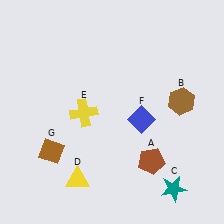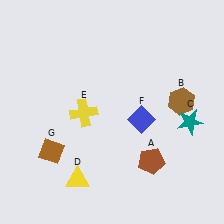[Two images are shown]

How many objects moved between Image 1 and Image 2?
1 object moved between the two images.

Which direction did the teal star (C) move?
The teal star (C) moved up.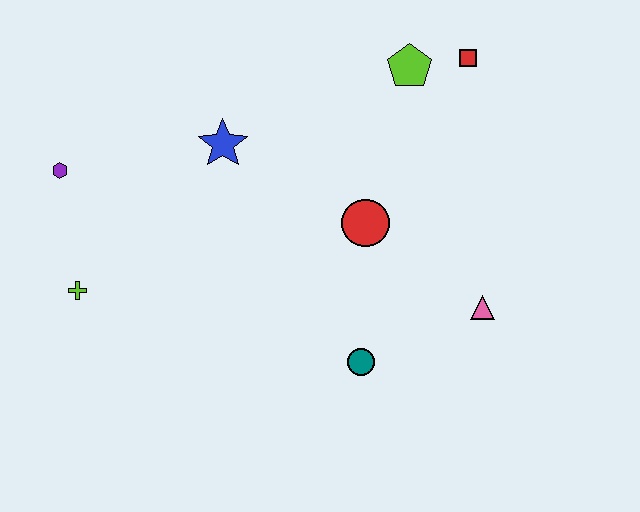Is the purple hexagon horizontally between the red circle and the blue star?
No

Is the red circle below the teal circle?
No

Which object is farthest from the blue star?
The pink triangle is farthest from the blue star.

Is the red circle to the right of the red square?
No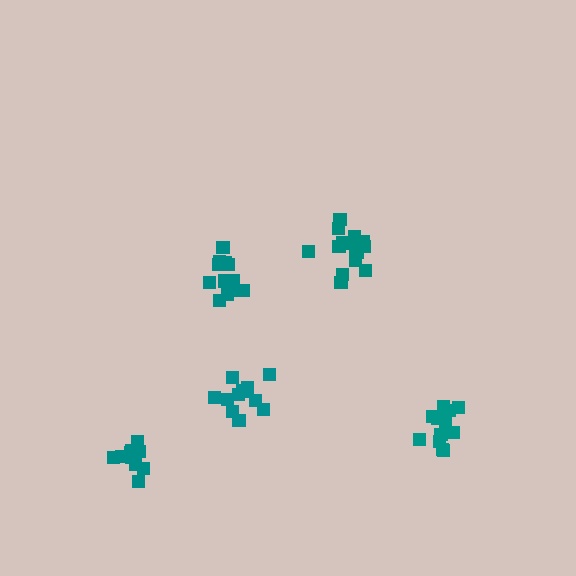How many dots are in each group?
Group 1: 15 dots, Group 2: 12 dots, Group 3: 11 dots, Group 4: 14 dots, Group 5: 12 dots (64 total).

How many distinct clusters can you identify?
There are 5 distinct clusters.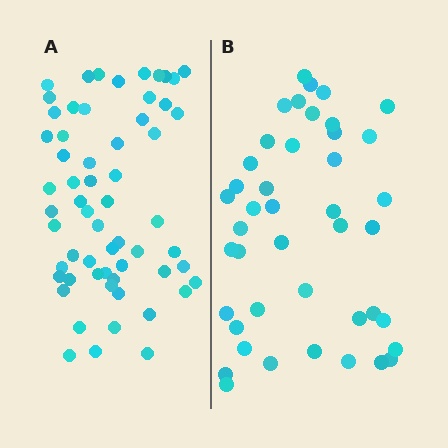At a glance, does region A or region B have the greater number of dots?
Region A (the left region) has more dots.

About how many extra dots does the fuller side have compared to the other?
Region A has approximately 15 more dots than region B.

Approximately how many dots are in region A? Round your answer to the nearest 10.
About 60 dots.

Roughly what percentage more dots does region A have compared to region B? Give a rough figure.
About 40% more.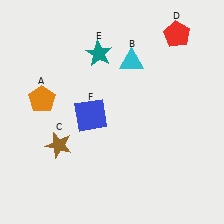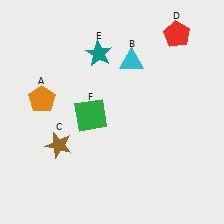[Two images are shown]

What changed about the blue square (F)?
In Image 1, F is blue. In Image 2, it changed to green.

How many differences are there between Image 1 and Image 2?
There is 1 difference between the two images.